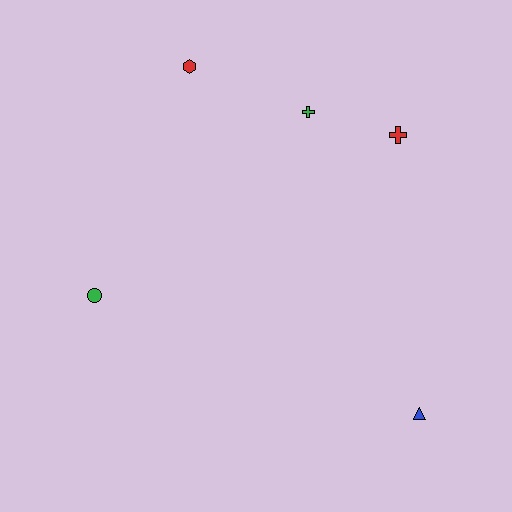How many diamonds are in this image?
There are no diamonds.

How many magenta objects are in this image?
There are no magenta objects.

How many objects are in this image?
There are 5 objects.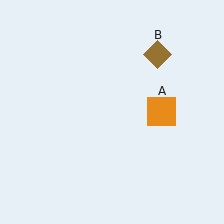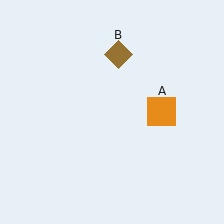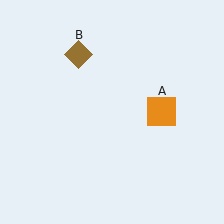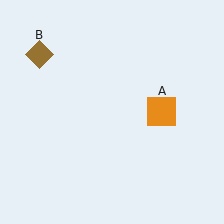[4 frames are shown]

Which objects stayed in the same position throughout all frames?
Orange square (object A) remained stationary.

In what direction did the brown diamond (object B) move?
The brown diamond (object B) moved left.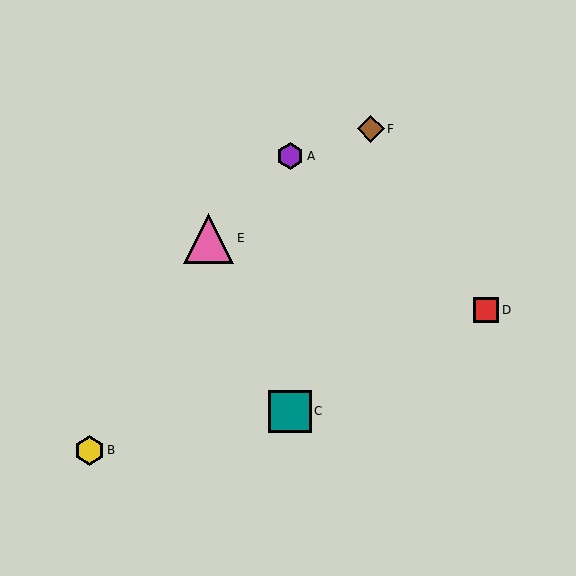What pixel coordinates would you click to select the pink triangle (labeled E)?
Click at (209, 238) to select the pink triangle E.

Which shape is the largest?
The pink triangle (labeled E) is the largest.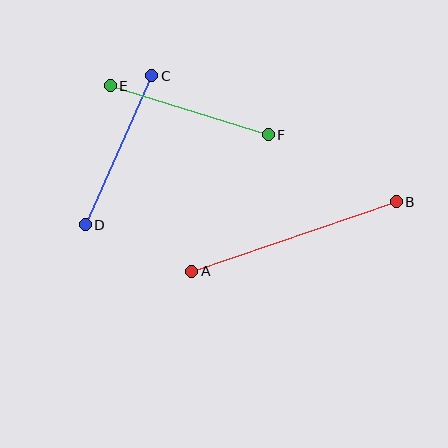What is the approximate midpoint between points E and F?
The midpoint is at approximately (189, 110) pixels.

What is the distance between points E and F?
The distance is approximately 165 pixels.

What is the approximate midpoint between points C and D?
The midpoint is at approximately (118, 150) pixels.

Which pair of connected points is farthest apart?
Points A and B are farthest apart.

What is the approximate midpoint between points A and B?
The midpoint is at approximately (294, 236) pixels.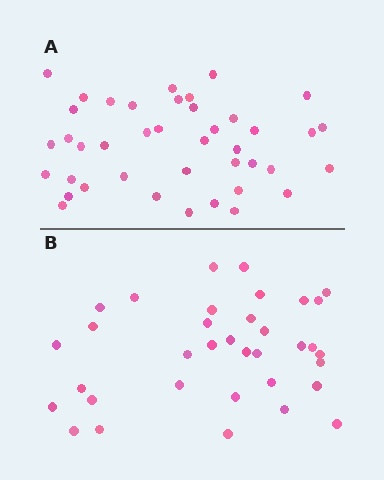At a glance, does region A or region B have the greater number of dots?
Region A (the top region) has more dots.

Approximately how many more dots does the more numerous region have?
Region A has about 6 more dots than region B.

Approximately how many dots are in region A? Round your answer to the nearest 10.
About 40 dots. (The exact count is 41, which rounds to 40.)